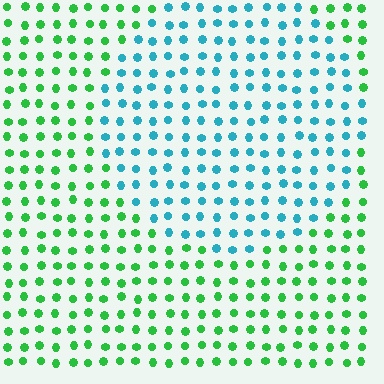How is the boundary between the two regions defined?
The boundary is defined purely by a slight shift in hue (about 60 degrees). Spacing, size, and orientation are identical on both sides.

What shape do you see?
I see a circle.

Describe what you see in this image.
The image is filled with small green elements in a uniform arrangement. A circle-shaped region is visible where the elements are tinted to a slightly different hue, forming a subtle color boundary.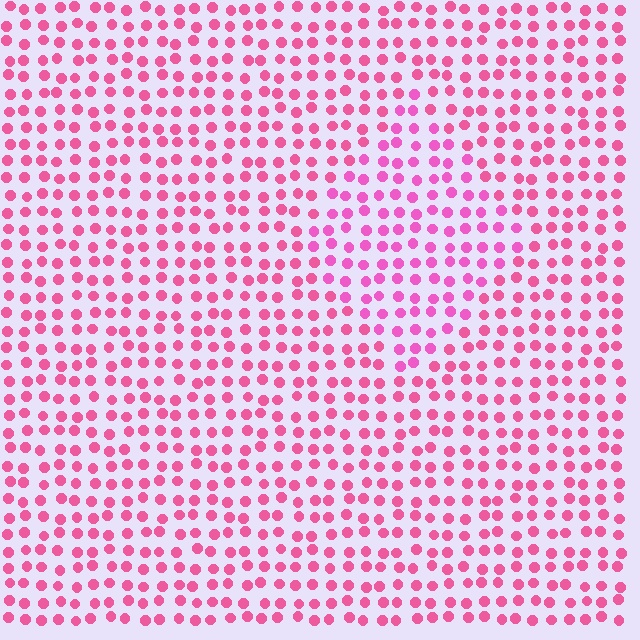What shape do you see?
I see a diamond.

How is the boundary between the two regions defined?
The boundary is defined purely by a slight shift in hue (about 17 degrees). Spacing, size, and orientation are identical on both sides.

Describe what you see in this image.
The image is filled with small pink elements in a uniform arrangement. A diamond-shaped region is visible where the elements are tinted to a slightly different hue, forming a subtle color boundary.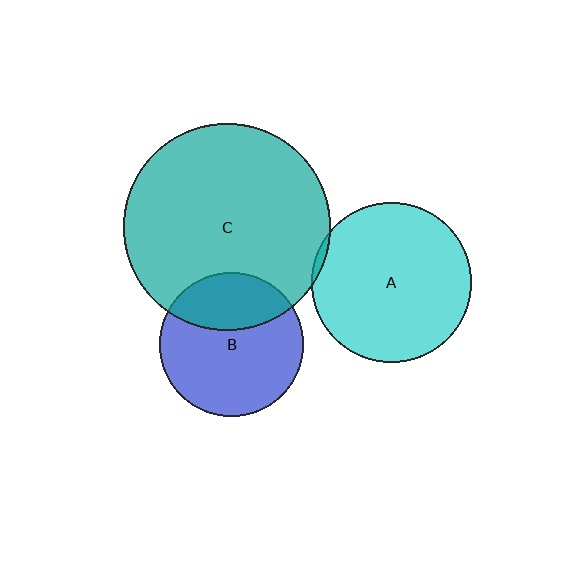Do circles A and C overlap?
Yes.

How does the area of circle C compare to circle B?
Approximately 2.1 times.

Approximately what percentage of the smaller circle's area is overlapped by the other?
Approximately 5%.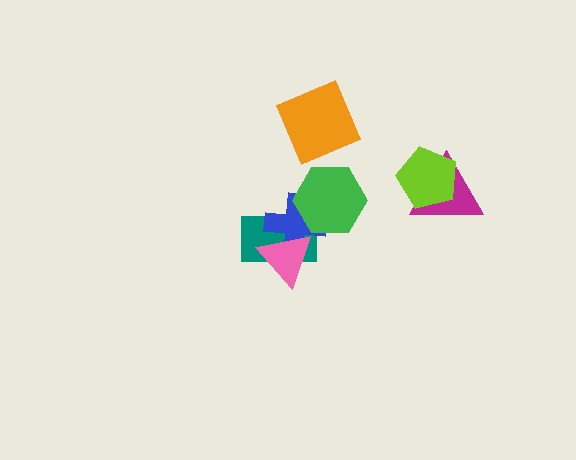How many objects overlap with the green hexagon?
2 objects overlap with the green hexagon.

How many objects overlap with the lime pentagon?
1 object overlaps with the lime pentagon.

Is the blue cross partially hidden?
Yes, it is partially covered by another shape.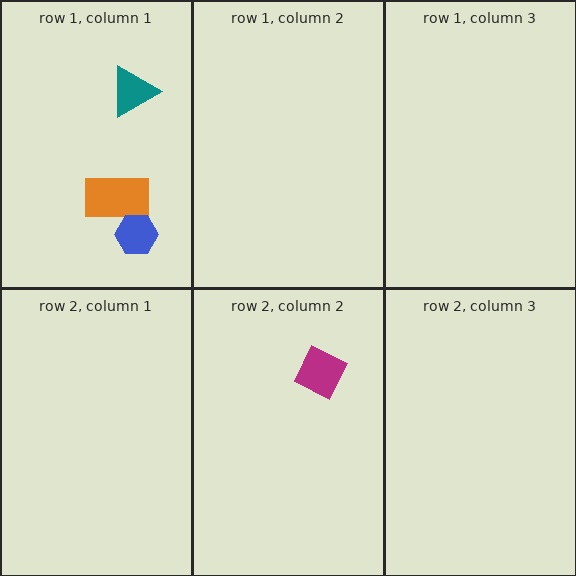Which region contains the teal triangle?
The row 1, column 1 region.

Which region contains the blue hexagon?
The row 1, column 1 region.